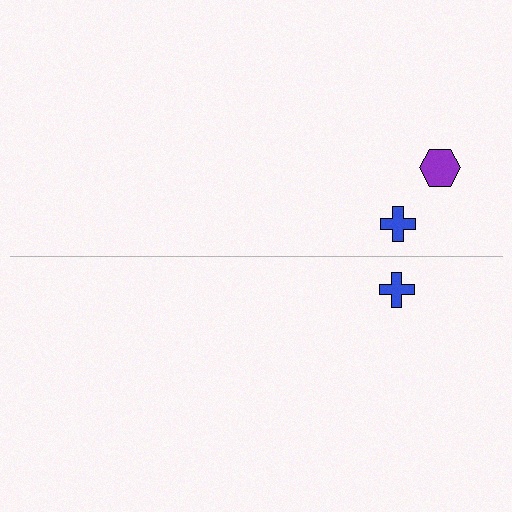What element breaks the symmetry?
A purple hexagon is missing from the bottom side.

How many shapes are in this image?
There are 3 shapes in this image.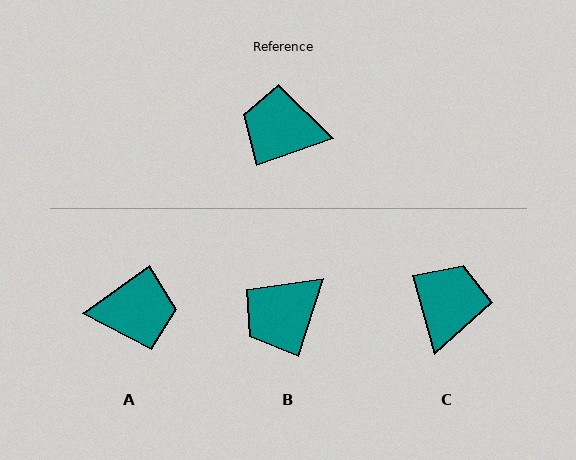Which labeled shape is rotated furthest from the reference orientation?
A, about 163 degrees away.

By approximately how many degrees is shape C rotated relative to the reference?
Approximately 93 degrees clockwise.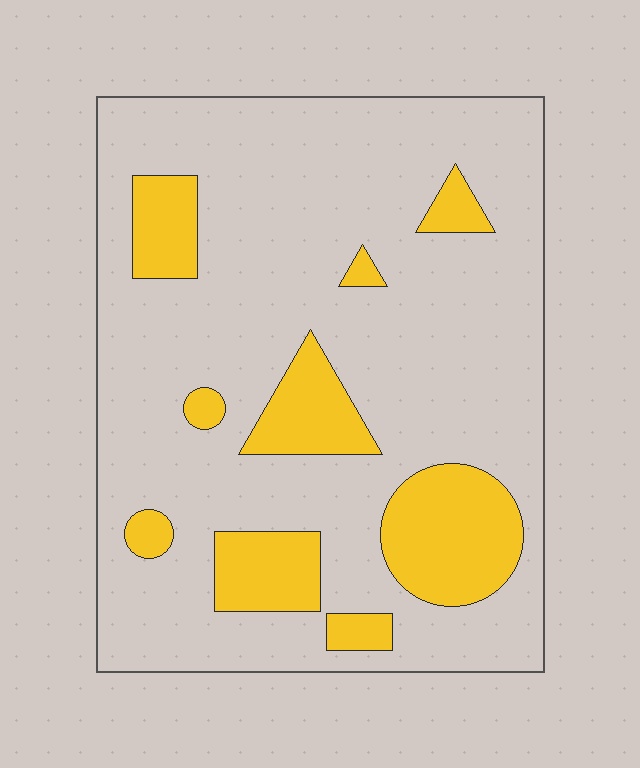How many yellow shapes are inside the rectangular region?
9.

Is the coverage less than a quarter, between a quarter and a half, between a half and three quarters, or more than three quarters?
Less than a quarter.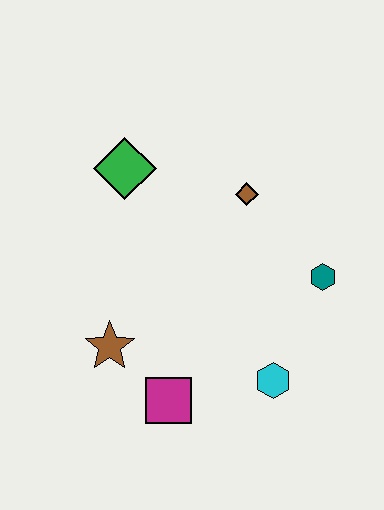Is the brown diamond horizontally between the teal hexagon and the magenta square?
Yes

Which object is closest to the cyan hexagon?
The magenta square is closest to the cyan hexagon.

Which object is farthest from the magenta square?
The green diamond is farthest from the magenta square.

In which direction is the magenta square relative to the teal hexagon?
The magenta square is to the left of the teal hexagon.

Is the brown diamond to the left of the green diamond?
No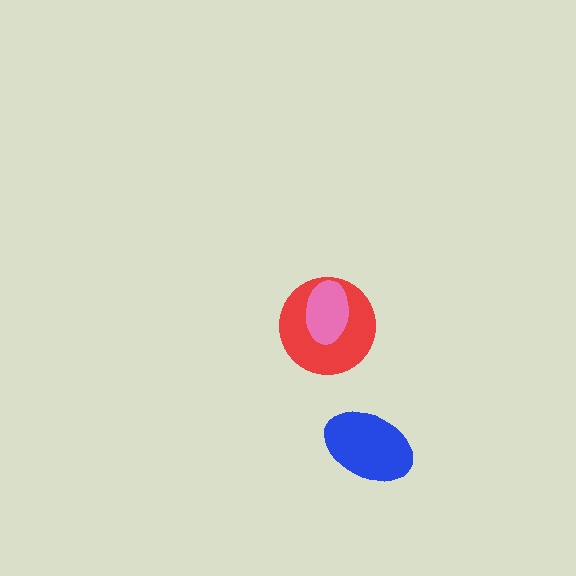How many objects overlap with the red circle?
1 object overlaps with the red circle.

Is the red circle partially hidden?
Yes, it is partially covered by another shape.